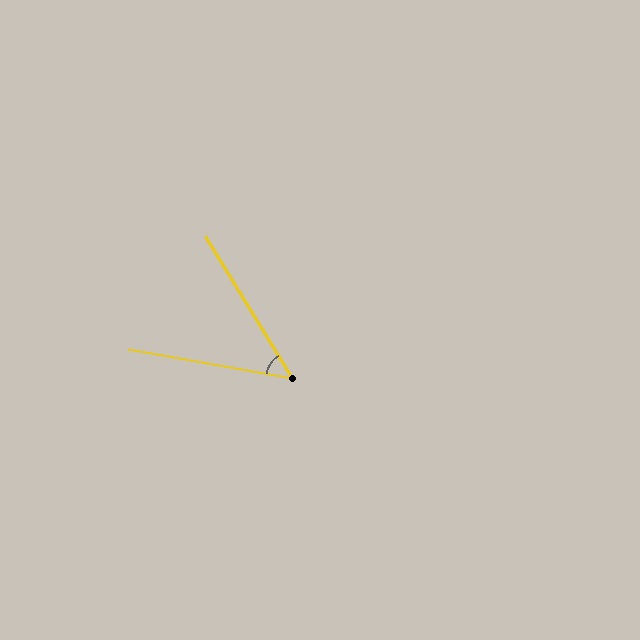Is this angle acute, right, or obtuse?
It is acute.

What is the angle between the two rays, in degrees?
Approximately 49 degrees.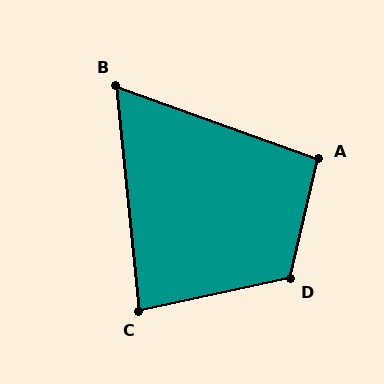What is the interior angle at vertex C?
Approximately 84 degrees (acute).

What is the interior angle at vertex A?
Approximately 96 degrees (obtuse).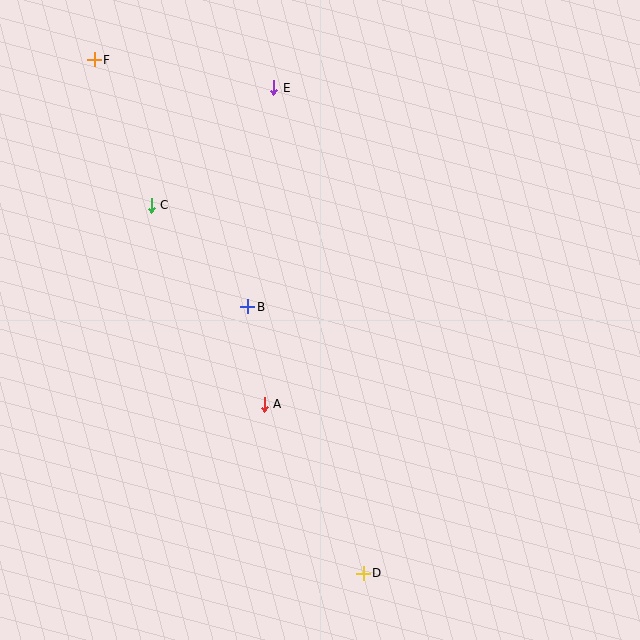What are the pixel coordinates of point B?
Point B is at (248, 307).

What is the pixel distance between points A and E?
The distance between A and E is 317 pixels.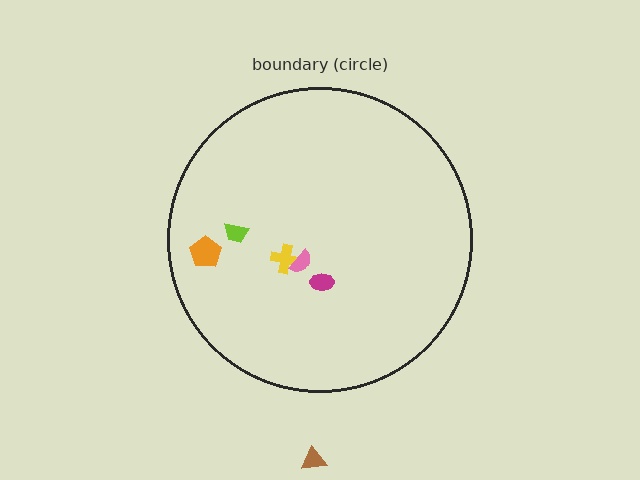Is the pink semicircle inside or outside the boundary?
Inside.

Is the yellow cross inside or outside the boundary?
Inside.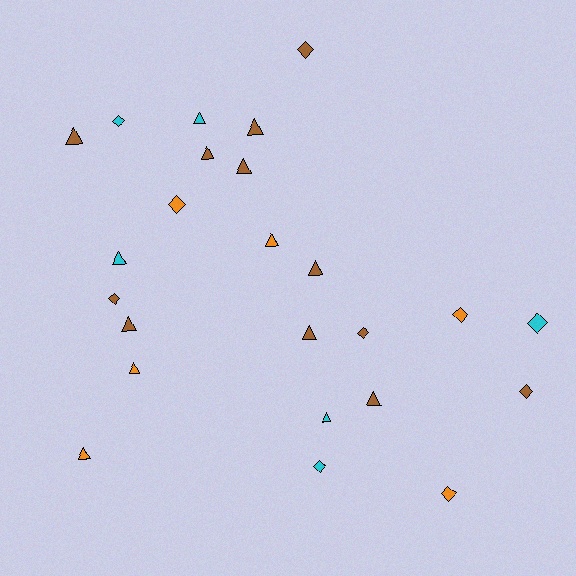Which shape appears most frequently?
Triangle, with 14 objects.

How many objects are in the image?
There are 24 objects.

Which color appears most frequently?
Brown, with 12 objects.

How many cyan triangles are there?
There are 3 cyan triangles.